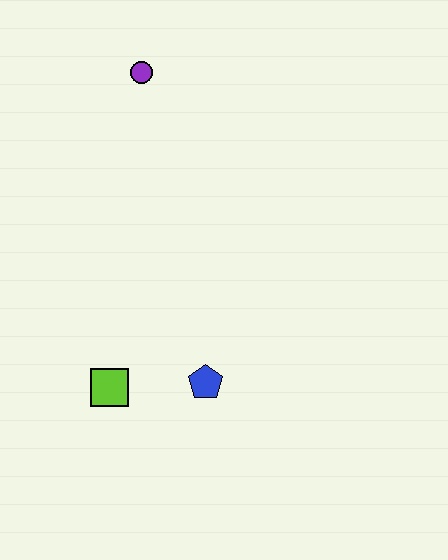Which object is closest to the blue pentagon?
The lime square is closest to the blue pentagon.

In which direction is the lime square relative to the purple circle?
The lime square is below the purple circle.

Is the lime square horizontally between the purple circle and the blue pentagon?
No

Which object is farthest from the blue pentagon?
The purple circle is farthest from the blue pentagon.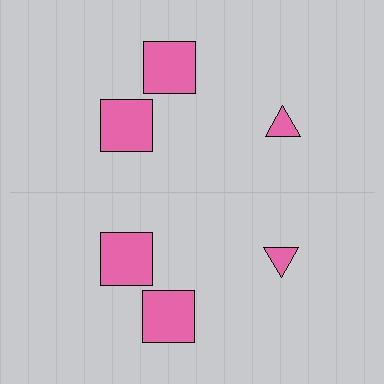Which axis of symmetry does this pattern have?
The pattern has a horizontal axis of symmetry running through the center of the image.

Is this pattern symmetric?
Yes, this pattern has bilateral (reflection) symmetry.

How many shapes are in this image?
There are 6 shapes in this image.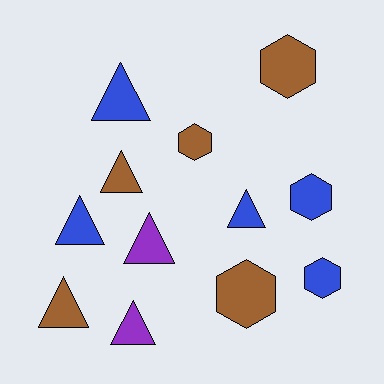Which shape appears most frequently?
Triangle, with 7 objects.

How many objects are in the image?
There are 12 objects.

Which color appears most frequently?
Brown, with 5 objects.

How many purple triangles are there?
There are 2 purple triangles.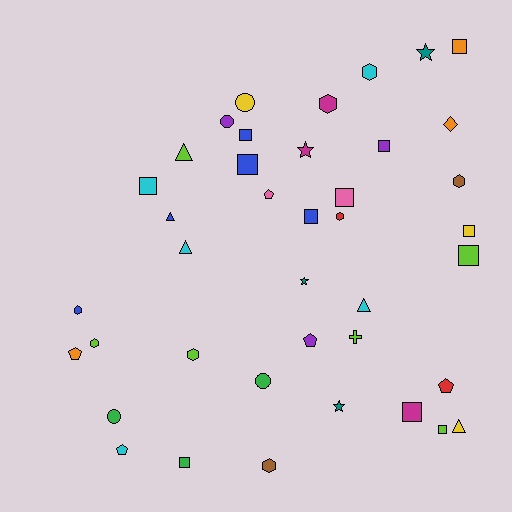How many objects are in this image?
There are 40 objects.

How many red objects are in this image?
There are 2 red objects.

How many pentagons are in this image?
There are 5 pentagons.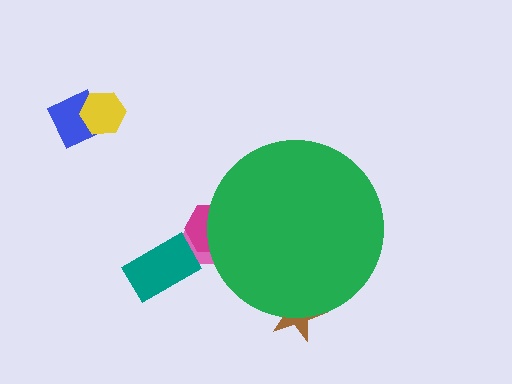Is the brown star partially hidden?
Yes, the brown star is partially hidden behind the green circle.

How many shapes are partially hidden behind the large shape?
3 shapes are partially hidden.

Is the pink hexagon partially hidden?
Yes, the pink hexagon is partially hidden behind the green circle.